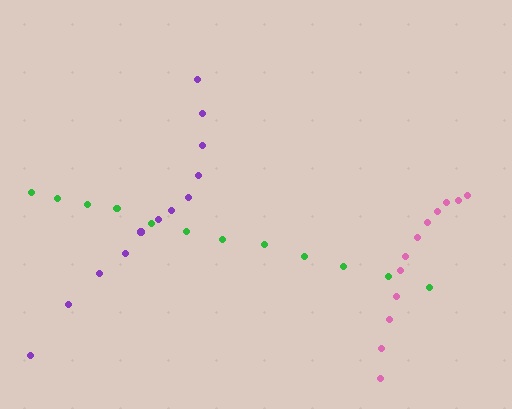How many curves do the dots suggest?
There are 3 distinct paths.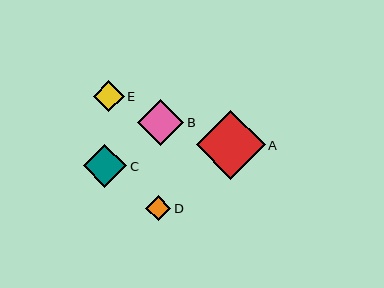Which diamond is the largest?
Diamond A is the largest with a size of approximately 69 pixels.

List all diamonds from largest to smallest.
From largest to smallest: A, B, C, E, D.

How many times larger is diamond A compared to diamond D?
Diamond A is approximately 2.8 times the size of diamond D.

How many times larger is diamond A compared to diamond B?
Diamond A is approximately 1.5 times the size of diamond B.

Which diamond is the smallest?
Diamond D is the smallest with a size of approximately 25 pixels.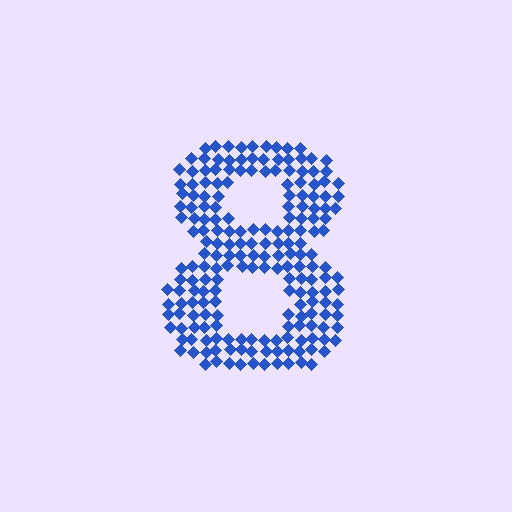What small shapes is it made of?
It is made of small diamonds.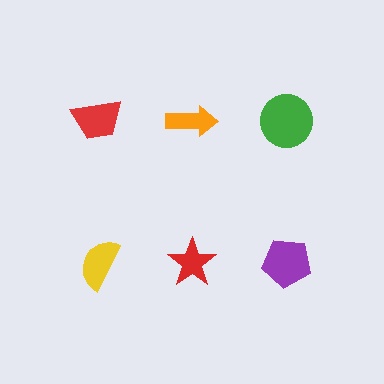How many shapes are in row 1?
3 shapes.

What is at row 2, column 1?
A yellow semicircle.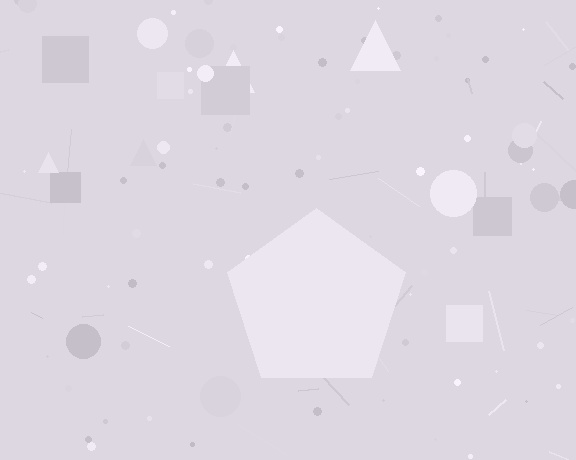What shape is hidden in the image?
A pentagon is hidden in the image.